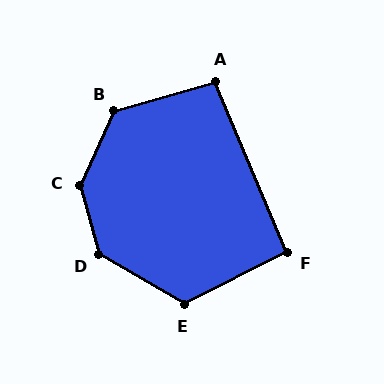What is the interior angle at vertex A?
Approximately 97 degrees (obtuse).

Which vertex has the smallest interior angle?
F, at approximately 94 degrees.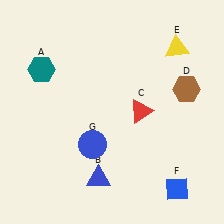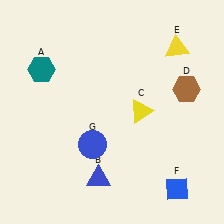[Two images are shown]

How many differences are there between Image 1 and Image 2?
There is 1 difference between the two images.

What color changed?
The triangle (C) changed from red in Image 1 to yellow in Image 2.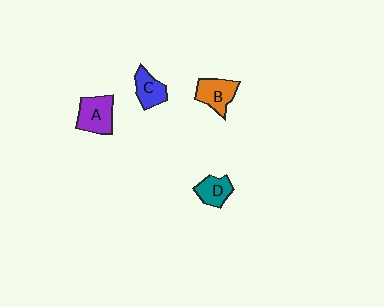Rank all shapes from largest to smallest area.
From largest to smallest: A (purple), B (orange), C (blue), D (teal).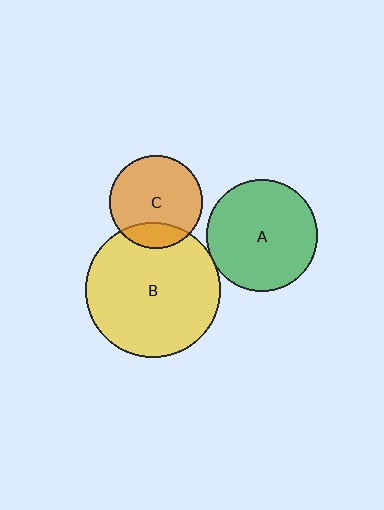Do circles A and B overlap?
Yes.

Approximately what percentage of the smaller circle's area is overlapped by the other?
Approximately 5%.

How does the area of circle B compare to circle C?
Approximately 2.1 times.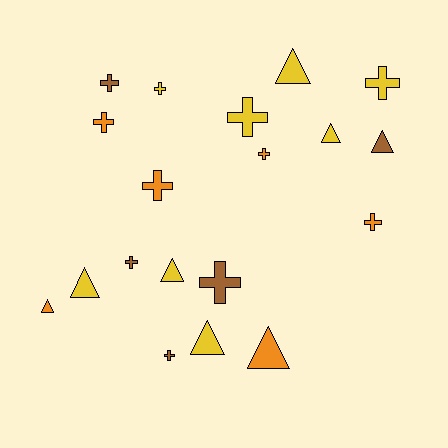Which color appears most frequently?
Yellow, with 8 objects.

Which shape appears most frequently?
Cross, with 11 objects.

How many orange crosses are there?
There are 4 orange crosses.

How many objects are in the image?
There are 19 objects.